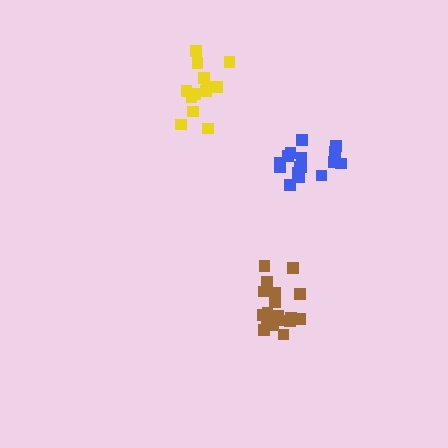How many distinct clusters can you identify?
There are 3 distinct clusters.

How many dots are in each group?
Group 1: 16 dots, Group 2: 13 dots, Group 3: 19 dots (48 total).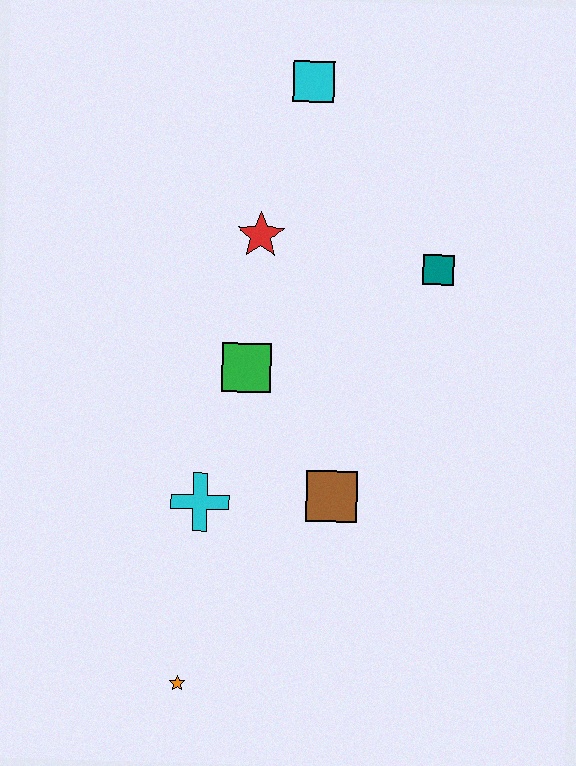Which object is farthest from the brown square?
The cyan square is farthest from the brown square.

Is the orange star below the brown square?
Yes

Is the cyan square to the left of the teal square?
Yes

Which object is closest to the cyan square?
The red star is closest to the cyan square.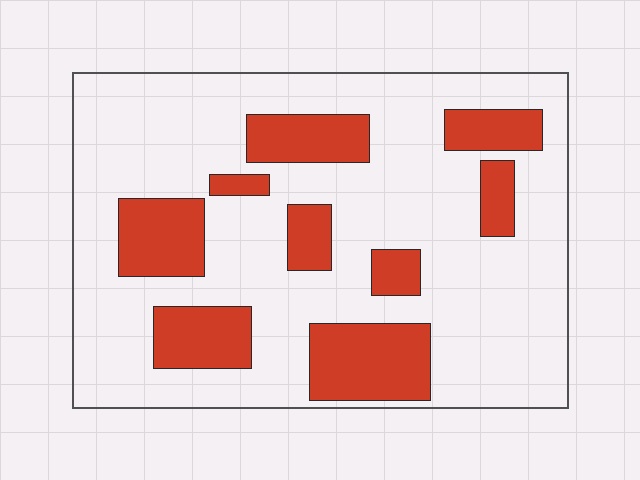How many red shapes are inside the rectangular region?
9.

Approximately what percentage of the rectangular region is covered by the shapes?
Approximately 25%.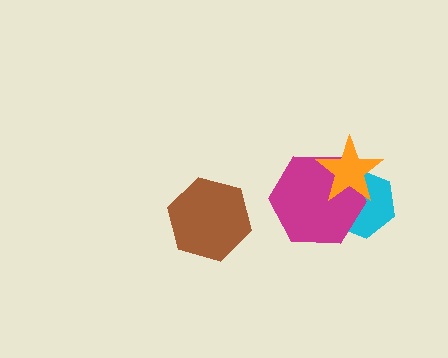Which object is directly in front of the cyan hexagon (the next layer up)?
The magenta hexagon is directly in front of the cyan hexagon.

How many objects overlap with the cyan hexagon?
2 objects overlap with the cyan hexagon.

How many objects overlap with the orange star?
2 objects overlap with the orange star.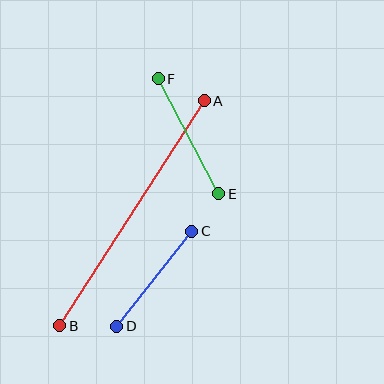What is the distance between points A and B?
The distance is approximately 267 pixels.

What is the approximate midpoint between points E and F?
The midpoint is at approximately (188, 136) pixels.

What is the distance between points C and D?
The distance is approximately 121 pixels.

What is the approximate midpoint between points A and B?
The midpoint is at approximately (132, 213) pixels.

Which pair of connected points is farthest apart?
Points A and B are farthest apart.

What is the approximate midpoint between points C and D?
The midpoint is at approximately (154, 279) pixels.